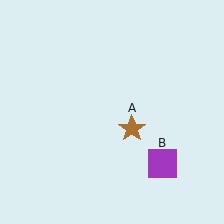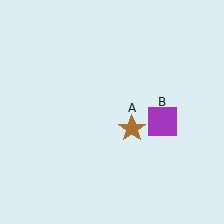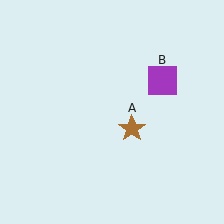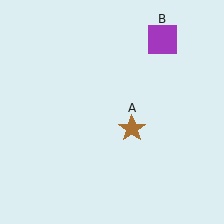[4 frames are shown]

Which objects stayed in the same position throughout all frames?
Brown star (object A) remained stationary.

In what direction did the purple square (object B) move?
The purple square (object B) moved up.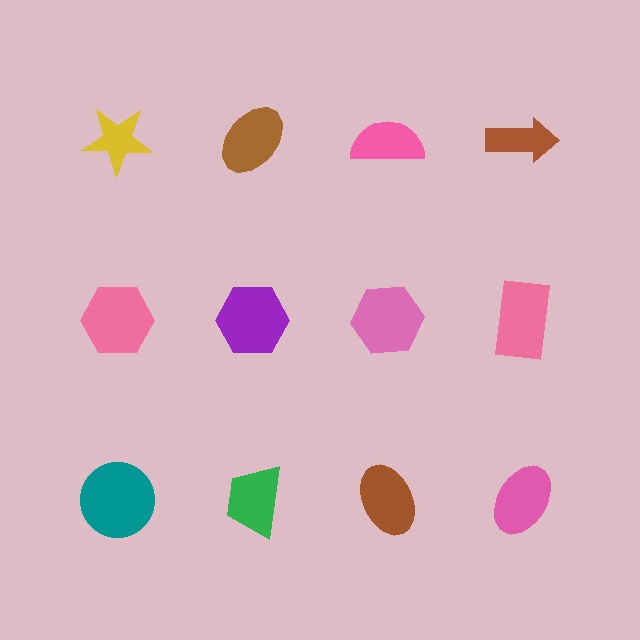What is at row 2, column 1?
A pink hexagon.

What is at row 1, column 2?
A brown ellipse.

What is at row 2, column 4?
A pink rectangle.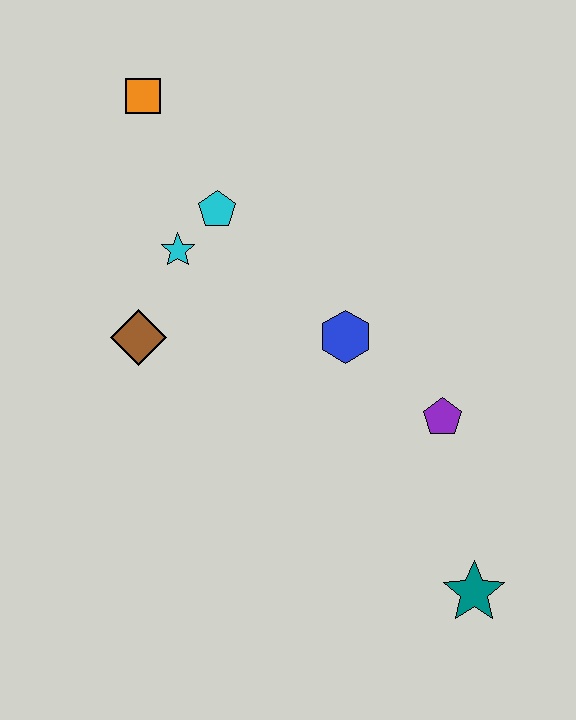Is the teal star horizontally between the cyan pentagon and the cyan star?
No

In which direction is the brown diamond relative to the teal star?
The brown diamond is to the left of the teal star.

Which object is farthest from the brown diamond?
The teal star is farthest from the brown diamond.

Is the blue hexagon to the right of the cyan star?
Yes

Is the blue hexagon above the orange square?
No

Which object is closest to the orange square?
The cyan pentagon is closest to the orange square.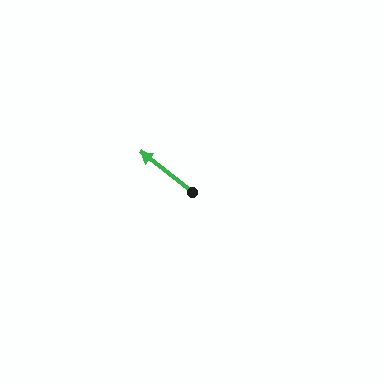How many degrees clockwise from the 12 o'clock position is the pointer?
Approximately 308 degrees.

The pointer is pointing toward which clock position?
Roughly 10 o'clock.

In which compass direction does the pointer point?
Northwest.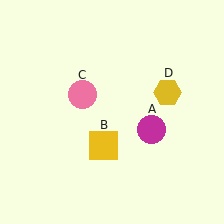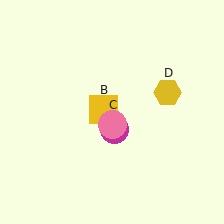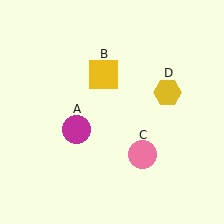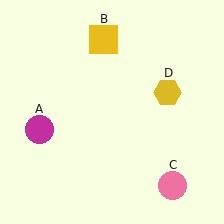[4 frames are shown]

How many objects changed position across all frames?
3 objects changed position: magenta circle (object A), yellow square (object B), pink circle (object C).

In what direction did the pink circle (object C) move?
The pink circle (object C) moved down and to the right.